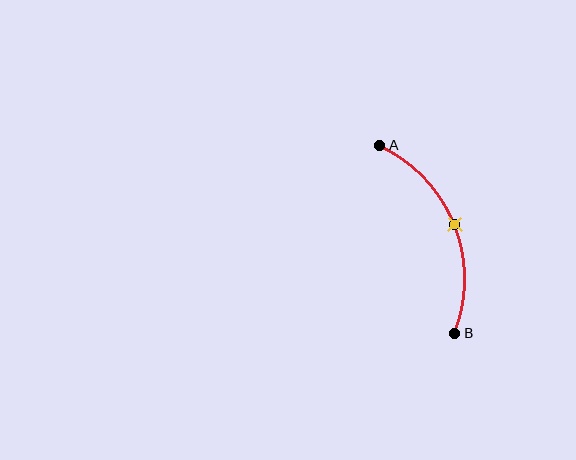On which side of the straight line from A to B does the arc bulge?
The arc bulges to the right of the straight line connecting A and B.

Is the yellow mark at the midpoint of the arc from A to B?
Yes. The yellow mark lies on the arc at equal arc-length from both A and B — it is the arc midpoint.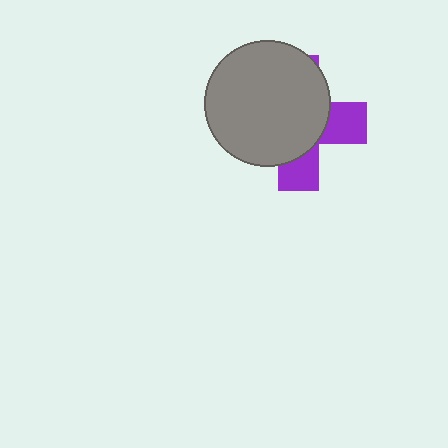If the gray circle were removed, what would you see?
You would see the complete purple cross.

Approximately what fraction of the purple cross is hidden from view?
Roughly 67% of the purple cross is hidden behind the gray circle.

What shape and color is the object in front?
The object in front is a gray circle.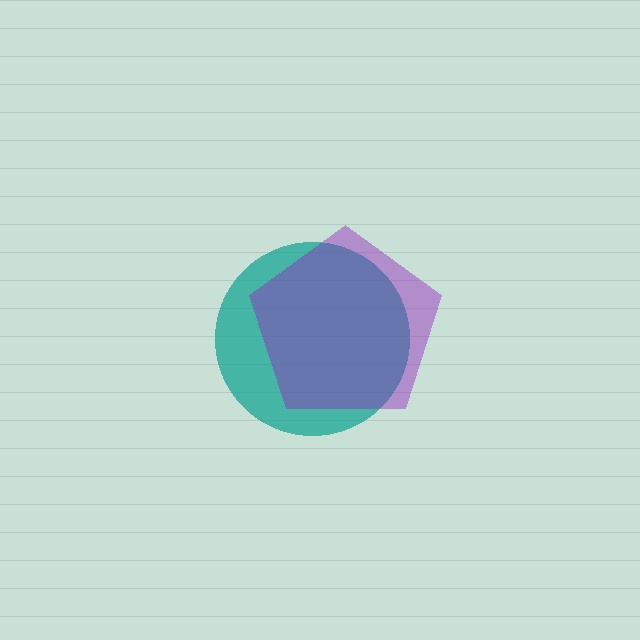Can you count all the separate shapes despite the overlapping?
Yes, there are 2 separate shapes.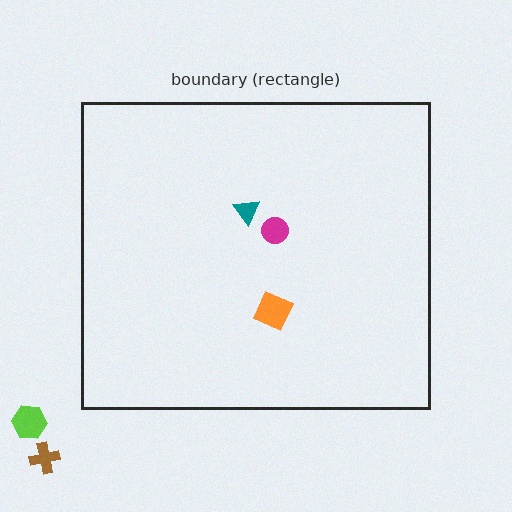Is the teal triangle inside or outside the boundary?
Inside.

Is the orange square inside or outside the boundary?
Inside.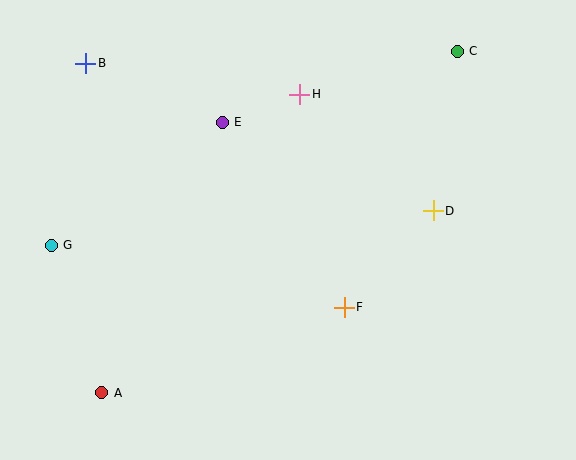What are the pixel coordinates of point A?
Point A is at (102, 393).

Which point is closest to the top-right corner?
Point C is closest to the top-right corner.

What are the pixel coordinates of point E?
Point E is at (222, 122).